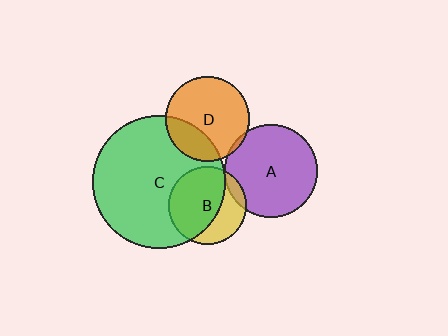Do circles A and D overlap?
Yes.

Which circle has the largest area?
Circle C (green).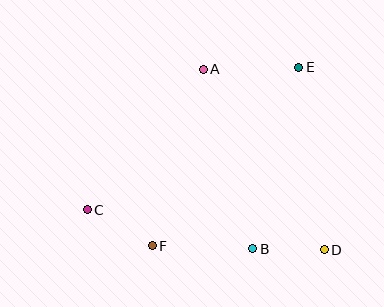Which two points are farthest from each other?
Points C and E are farthest from each other.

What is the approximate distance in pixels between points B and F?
The distance between B and F is approximately 101 pixels.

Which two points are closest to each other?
Points B and D are closest to each other.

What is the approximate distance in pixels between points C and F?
The distance between C and F is approximately 74 pixels.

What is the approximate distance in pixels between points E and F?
The distance between E and F is approximately 231 pixels.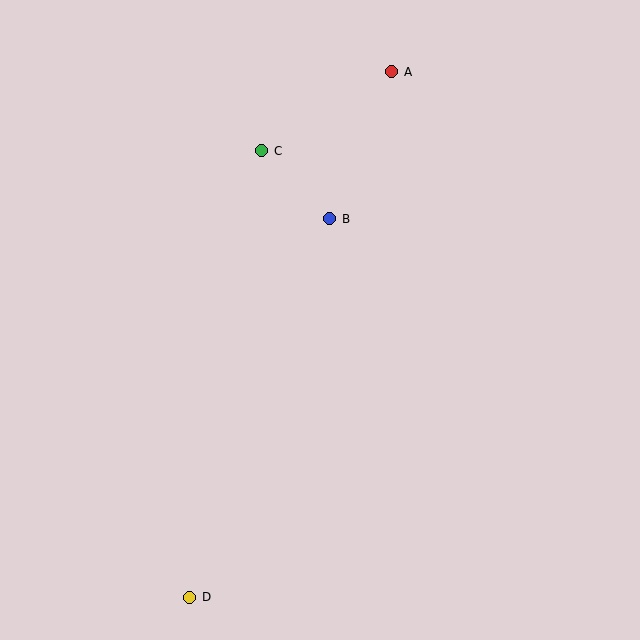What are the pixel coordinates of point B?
Point B is at (330, 219).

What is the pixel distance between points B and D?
The distance between B and D is 403 pixels.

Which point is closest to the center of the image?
Point B at (330, 219) is closest to the center.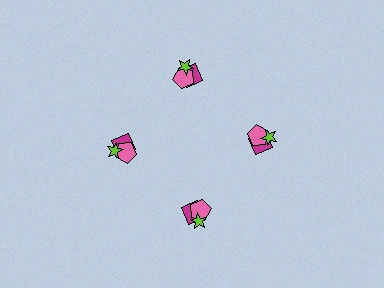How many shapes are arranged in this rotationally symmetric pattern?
There are 12 shapes, arranged in 4 groups of 3.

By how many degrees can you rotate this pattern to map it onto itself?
The pattern maps onto itself every 90 degrees of rotation.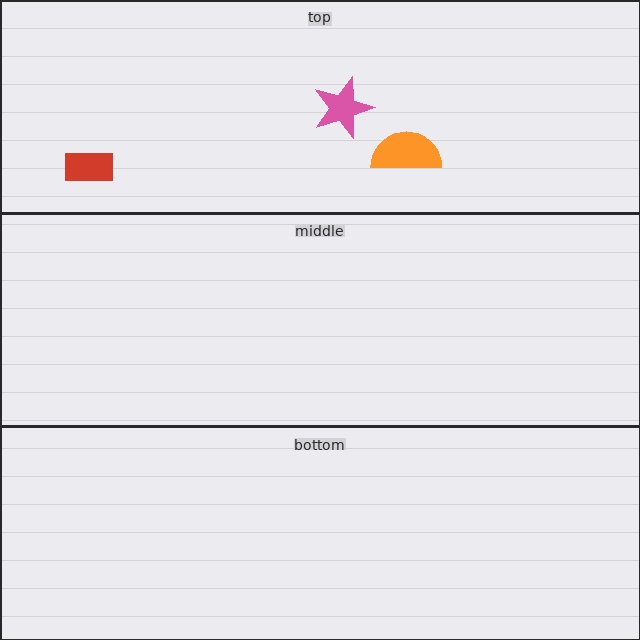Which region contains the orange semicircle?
The top region.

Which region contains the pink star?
The top region.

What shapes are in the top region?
The red rectangle, the orange semicircle, the pink star.